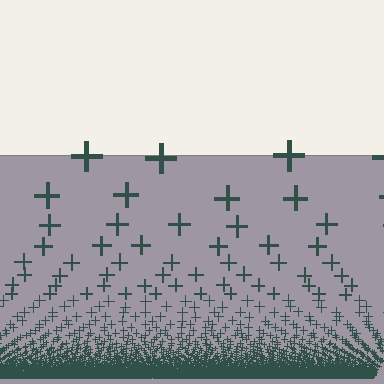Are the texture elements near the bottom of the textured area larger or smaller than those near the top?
Smaller. The gradient is inverted — elements near the bottom are smaller and denser.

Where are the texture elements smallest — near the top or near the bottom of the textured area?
Near the bottom.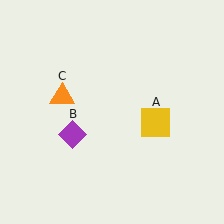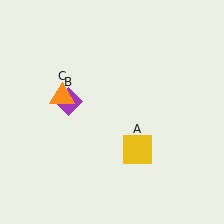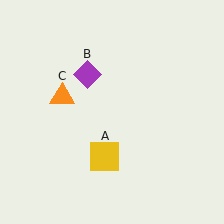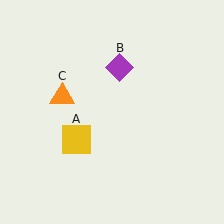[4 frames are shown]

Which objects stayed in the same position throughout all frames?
Orange triangle (object C) remained stationary.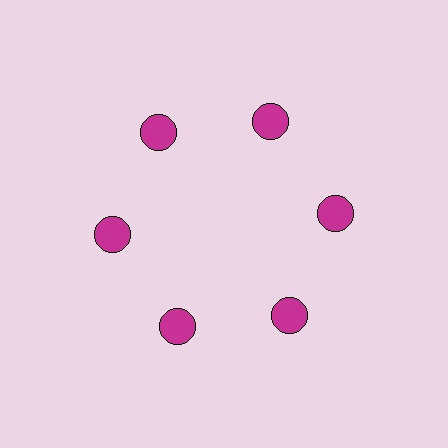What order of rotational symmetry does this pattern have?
This pattern has 6-fold rotational symmetry.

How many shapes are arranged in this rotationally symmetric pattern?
There are 6 shapes, arranged in 6 groups of 1.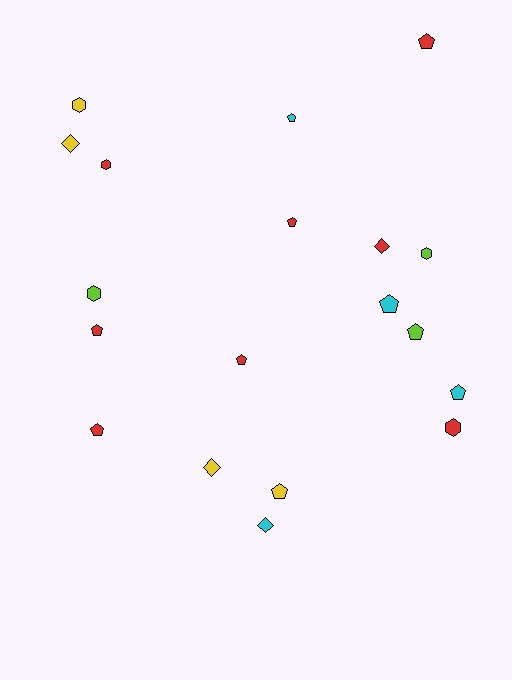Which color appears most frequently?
Red, with 8 objects.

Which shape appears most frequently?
Pentagon, with 10 objects.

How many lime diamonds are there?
There are no lime diamonds.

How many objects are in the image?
There are 19 objects.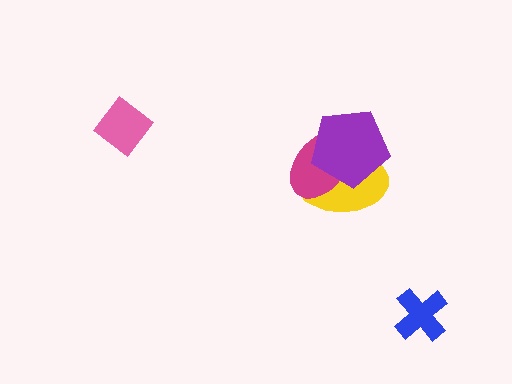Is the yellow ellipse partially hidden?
Yes, it is partially covered by another shape.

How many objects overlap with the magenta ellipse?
2 objects overlap with the magenta ellipse.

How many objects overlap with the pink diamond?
0 objects overlap with the pink diamond.